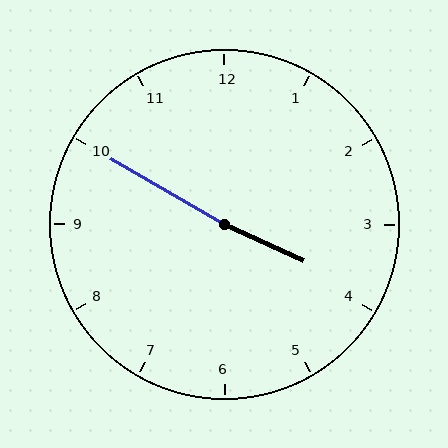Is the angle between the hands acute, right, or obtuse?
It is obtuse.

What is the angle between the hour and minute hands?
Approximately 175 degrees.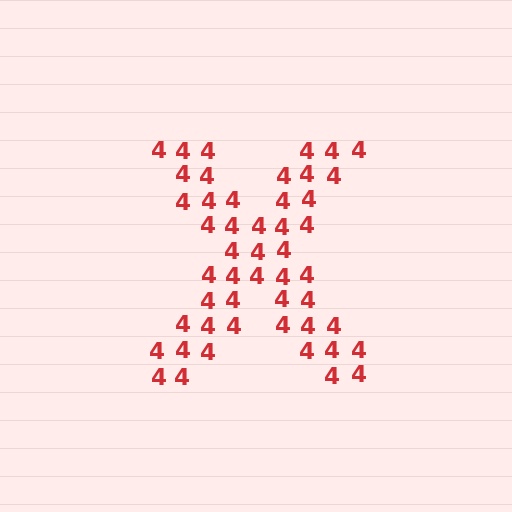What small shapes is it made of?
It is made of small digit 4's.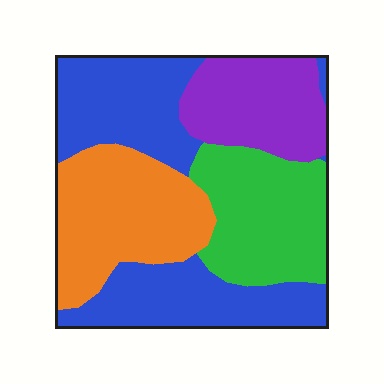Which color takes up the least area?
Purple, at roughly 15%.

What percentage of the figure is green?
Green takes up less than a quarter of the figure.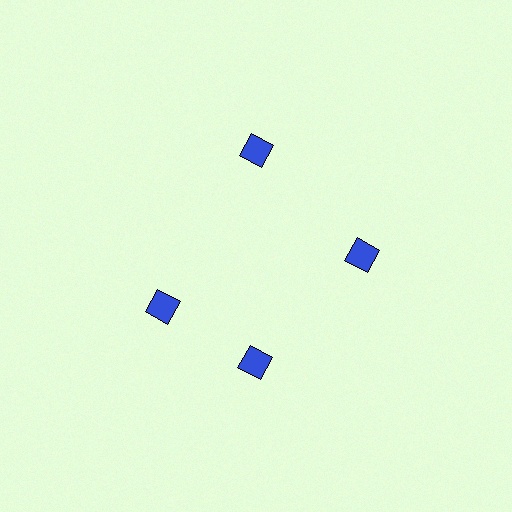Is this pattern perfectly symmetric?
No. The 4 blue diamonds are arranged in a ring, but one element near the 9 o'clock position is rotated out of alignment along the ring, breaking the 4-fold rotational symmetry.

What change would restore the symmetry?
The symmetry would be restored by rotating it back into even spacing with its neighbors so that all 4 diamonds sit at equal angles and equal distance from the center.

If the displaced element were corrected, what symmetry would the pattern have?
It would have 4-fold rotational symmetry — the pattern would map onto itself every 90 degrees.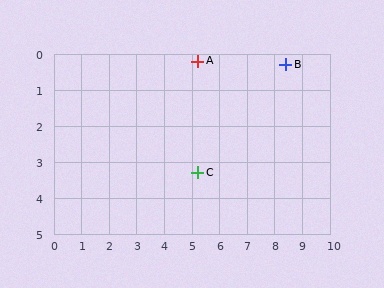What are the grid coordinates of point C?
Point C is at approximately (5.2, 3.3).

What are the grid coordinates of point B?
Point B is at approximately (8.4, 0.3).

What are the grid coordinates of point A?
Point A is at approximately (5.2, 0.2).